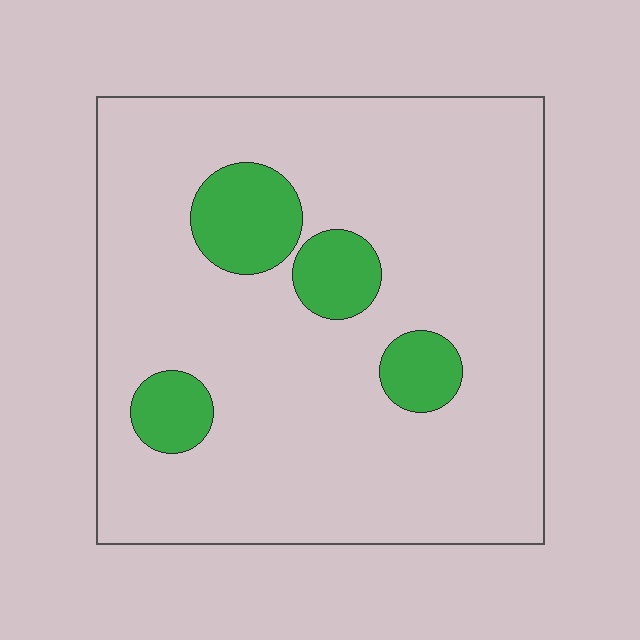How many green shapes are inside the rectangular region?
4.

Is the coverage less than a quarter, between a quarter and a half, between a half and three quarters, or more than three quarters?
Less than a quarter.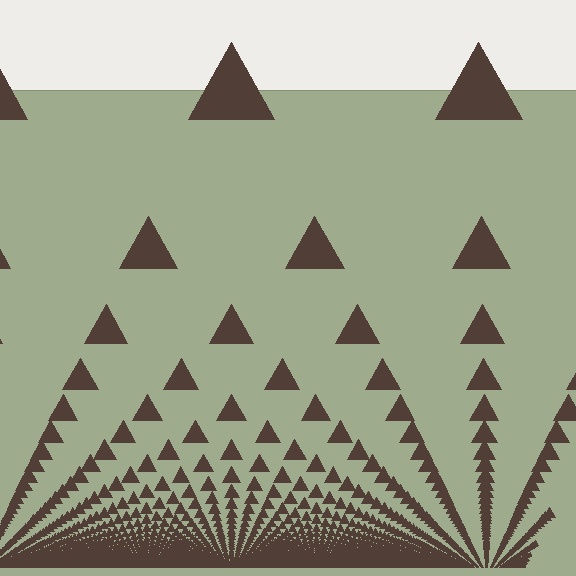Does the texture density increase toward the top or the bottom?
Density increases toward the bottom.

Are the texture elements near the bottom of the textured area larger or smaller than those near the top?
Smaller. The gradient is inverted — elements near the bottom are smaller and denser.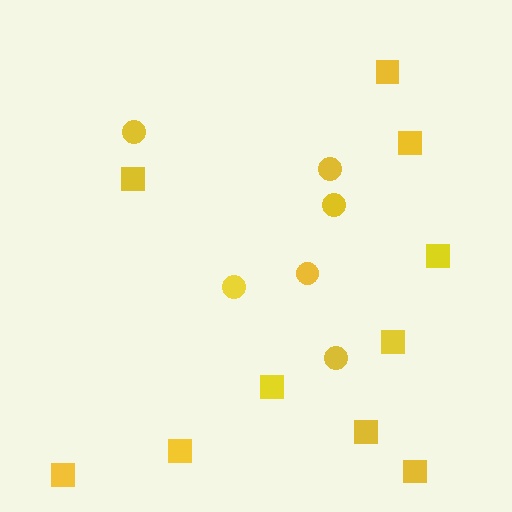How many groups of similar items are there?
There are 2 groups: one group of circles (6) and one group of squares (10).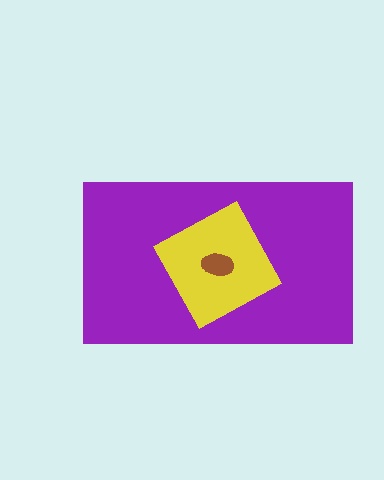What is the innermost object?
The brown ellipse.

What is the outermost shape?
The purple rectangle.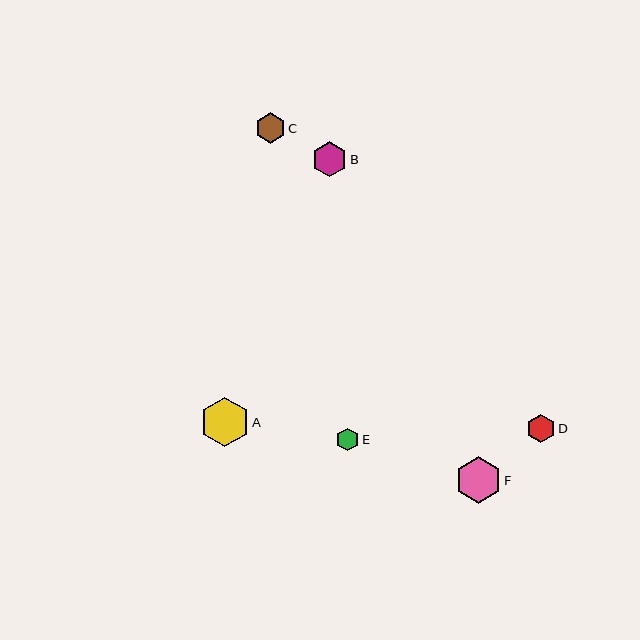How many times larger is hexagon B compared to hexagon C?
Hexagon B is approximately 1.2 times the size of hexagon C.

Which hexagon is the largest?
Hexagon A is the largest with a size of approximately 49 pixels.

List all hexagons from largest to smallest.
From largest to smallest: A, F, B, C, D, E.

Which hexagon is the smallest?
Hexagon E is the smallest with a size of approximately 23 pixels.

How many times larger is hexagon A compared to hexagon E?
Hexagon A is approximately 2.1 times the size of hexagon E.